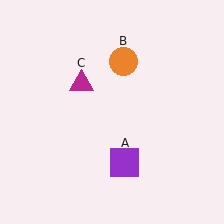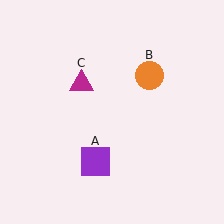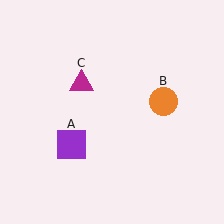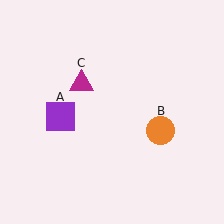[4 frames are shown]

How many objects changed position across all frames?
2 objects changed position: purple square (object A), orange circle (object B).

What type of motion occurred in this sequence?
The purple square (object A), orange circle (object B) rotated clockwise around the center of the scene.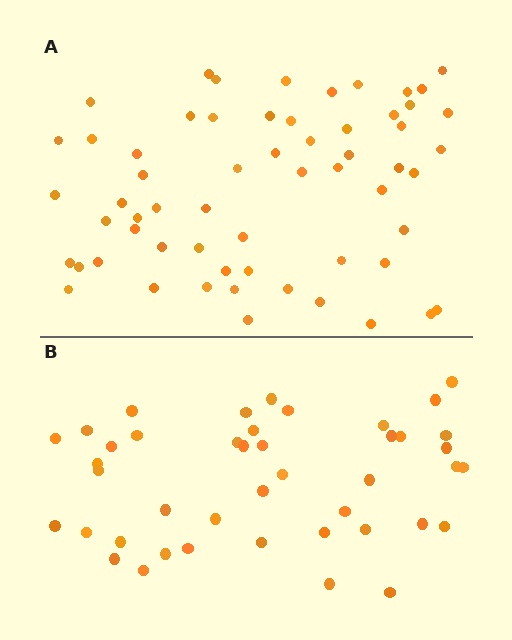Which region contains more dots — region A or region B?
Region A (the top region) has more dots.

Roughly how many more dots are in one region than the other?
Region A has approximately 15 more dots than region B.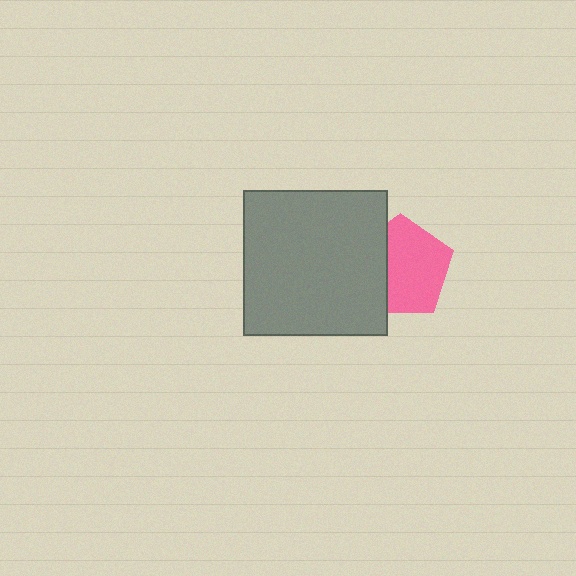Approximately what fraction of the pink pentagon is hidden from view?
Roughly 33% of the pink pentagon is hidden behind the gray square.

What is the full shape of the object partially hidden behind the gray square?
The partially hidden object is a pink pentagon.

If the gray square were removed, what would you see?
You would see the complete pink pentagon.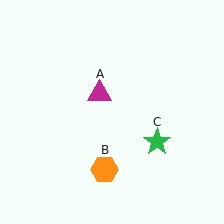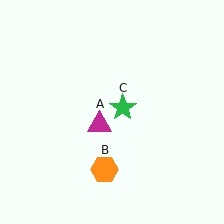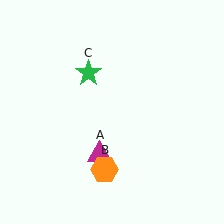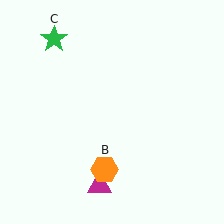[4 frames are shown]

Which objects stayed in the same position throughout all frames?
Orange hexagon (object B) remained stationary.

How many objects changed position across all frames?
2 objects changed position: magenta triangle (object A), green star (object C).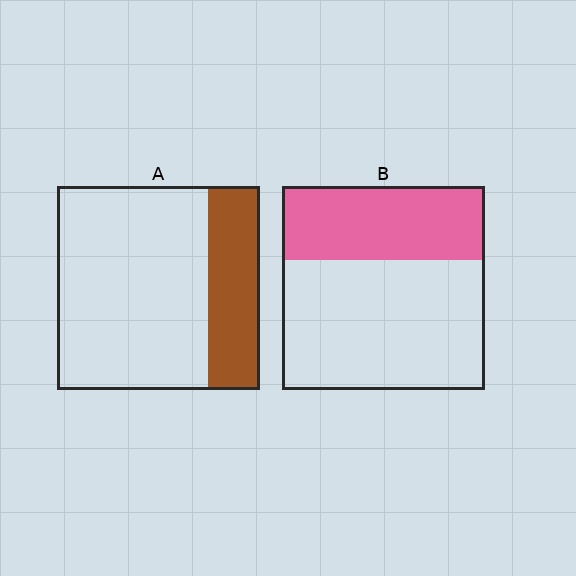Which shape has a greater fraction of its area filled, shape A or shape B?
Shape B.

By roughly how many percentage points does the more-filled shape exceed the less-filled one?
By roughly 10 percentage points (B over A).